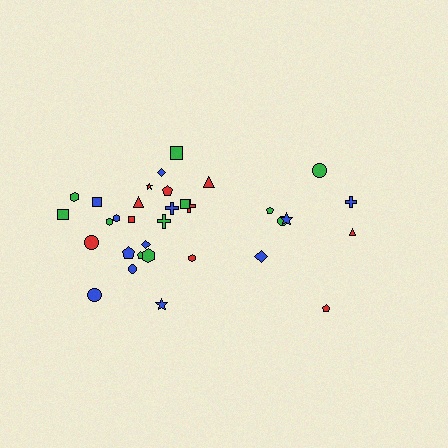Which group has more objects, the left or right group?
The left group.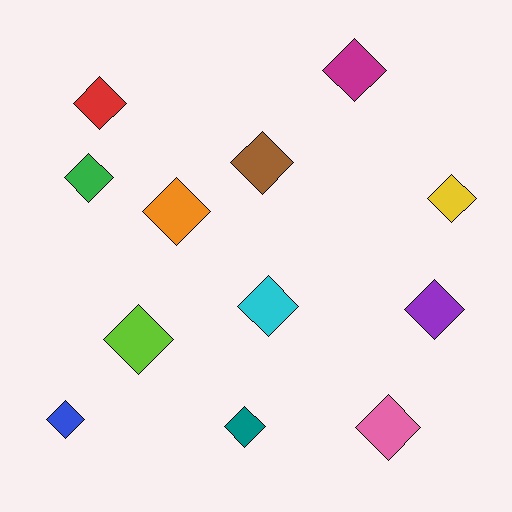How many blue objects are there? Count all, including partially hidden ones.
There is 1 blue object.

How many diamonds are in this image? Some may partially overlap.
There are 12 diamonds.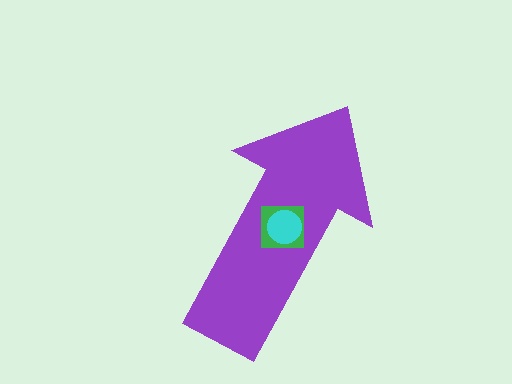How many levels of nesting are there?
3.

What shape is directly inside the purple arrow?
The green square.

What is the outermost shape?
The purple arrow.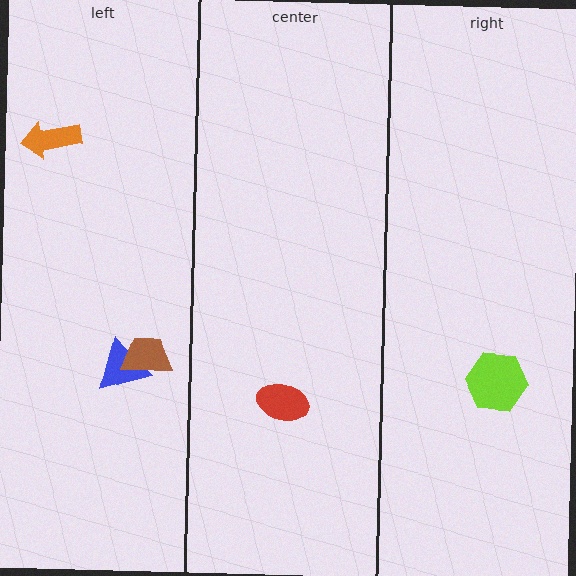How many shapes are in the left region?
3.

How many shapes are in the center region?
1.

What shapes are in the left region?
The orange arrow, the blue triangle, the brown trapezoid.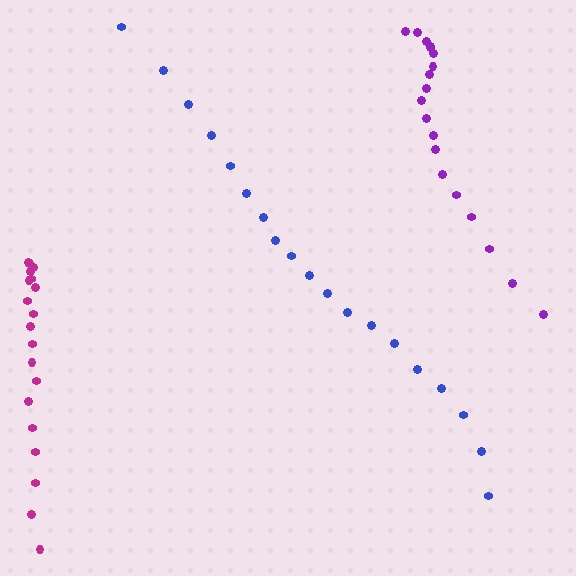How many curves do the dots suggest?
There are 3 distinct paths.